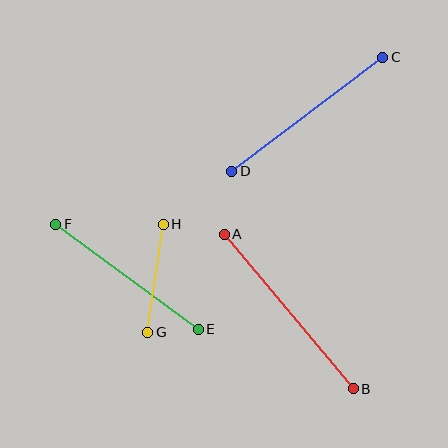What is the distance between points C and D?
The distance is approximately 189 pixels.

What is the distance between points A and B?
The distance is approximately 201 pixels.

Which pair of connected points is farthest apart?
Points A and B are farthest apart.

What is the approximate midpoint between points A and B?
The midpoint is at approximately (289, 311) pixels.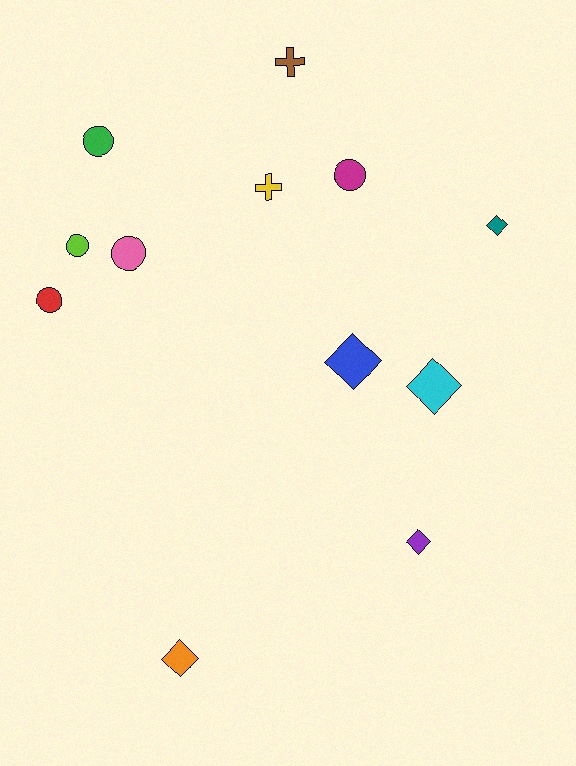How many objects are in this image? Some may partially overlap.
There are 12 objects.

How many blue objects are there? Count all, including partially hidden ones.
There is 1 blue object.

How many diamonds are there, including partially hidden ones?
There are 5 diamonds.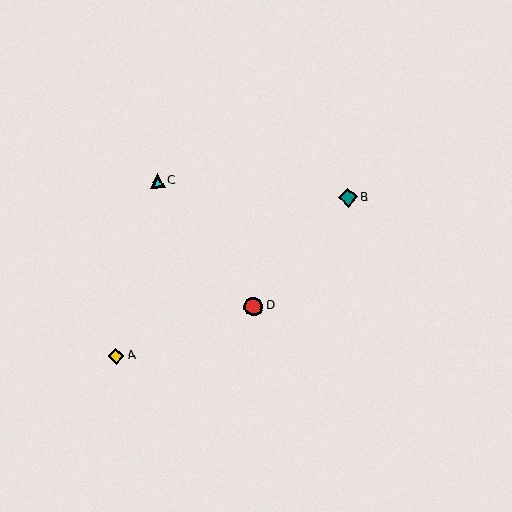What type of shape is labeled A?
Shape A is a yellow diamond.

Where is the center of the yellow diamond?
The center of the yellow diamond is at (116, 356).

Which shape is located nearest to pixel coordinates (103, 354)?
The yellow diamond (labeled A) at (116, 356) is nearest to that location.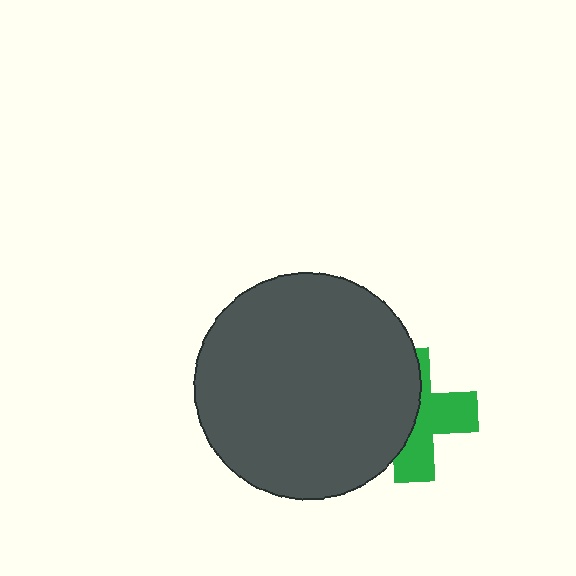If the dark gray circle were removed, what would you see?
You would see the complete green cross.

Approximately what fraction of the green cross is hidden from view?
Roughly 50% of the green cross is hidden behind the dark gray circle.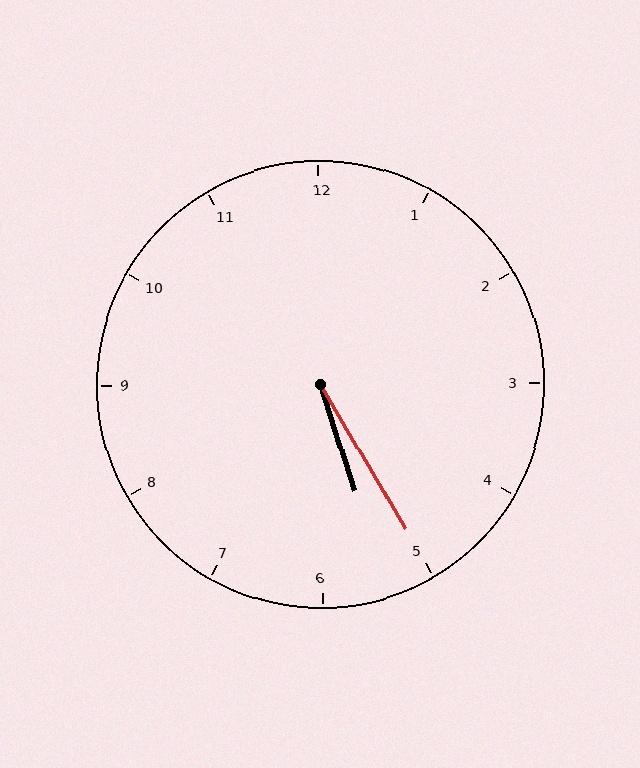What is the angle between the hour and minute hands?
Approximately 12 degrees.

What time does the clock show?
5:25.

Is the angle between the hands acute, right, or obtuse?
It is acute.